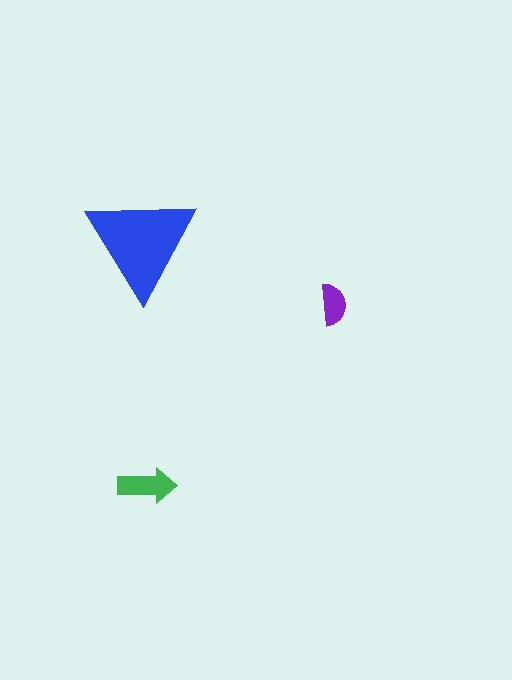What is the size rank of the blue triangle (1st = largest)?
1st.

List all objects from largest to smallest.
The blue triangle, the green arrow, the purple semicircle.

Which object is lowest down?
The green arrow is bottommost.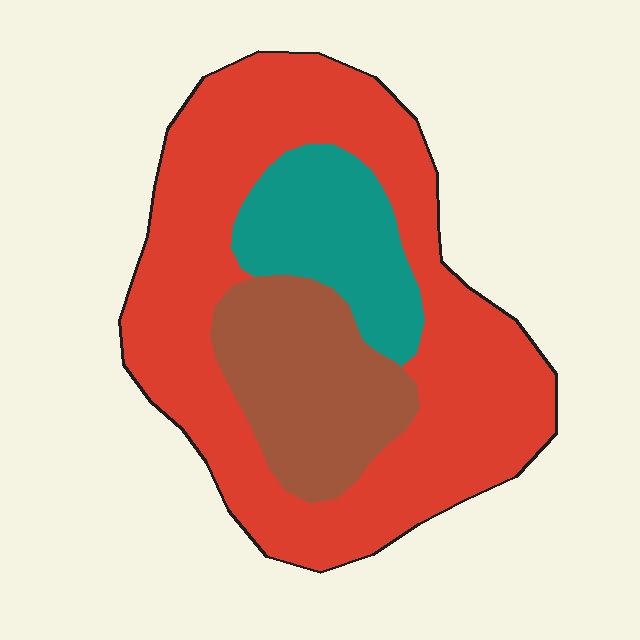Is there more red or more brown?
Red.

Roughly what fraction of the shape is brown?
Brown covers about 20% of the shape.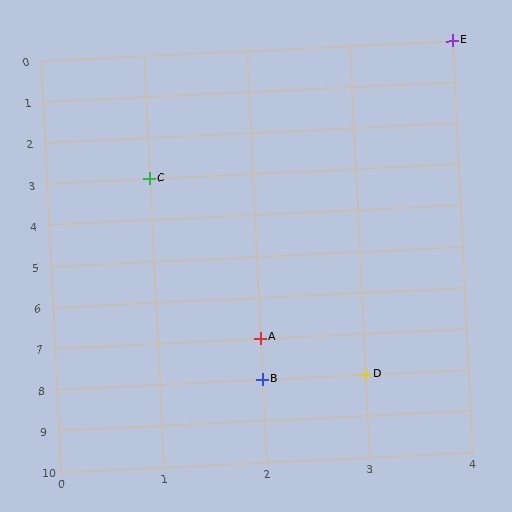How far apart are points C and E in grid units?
Points C and E are 3 columns and 3 rows apart (about 4.2 grid units diagonally).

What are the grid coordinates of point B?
Point B is at grid coordinates (2, 8).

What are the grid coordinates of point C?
Point C is at grid coordinates (1, 3).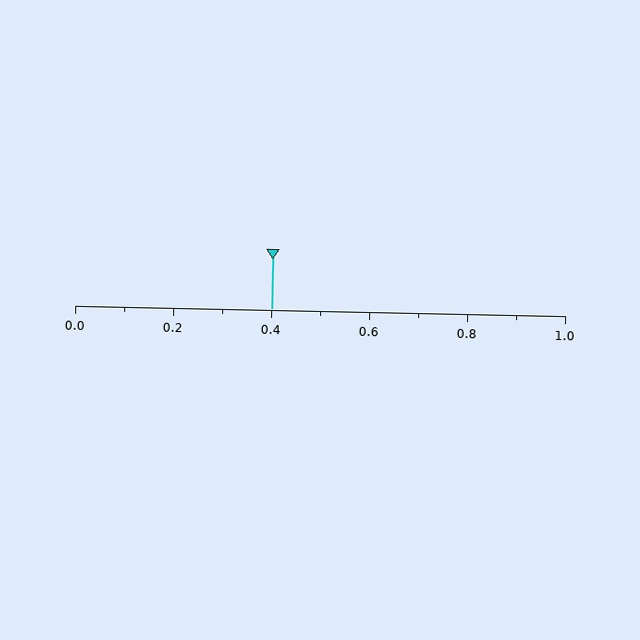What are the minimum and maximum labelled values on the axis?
The axis runs from 0.0 to 1.0.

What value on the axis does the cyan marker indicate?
The marker indicates approximately 0.4.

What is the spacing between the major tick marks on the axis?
The major ticks are spaced 0.2 apart.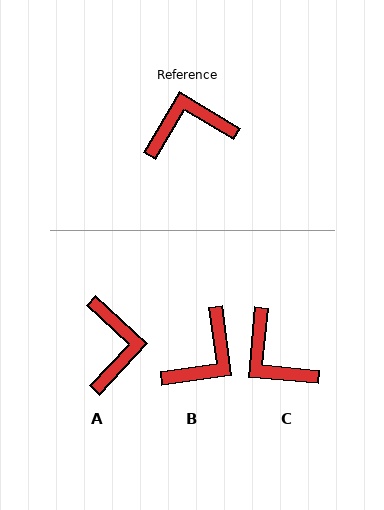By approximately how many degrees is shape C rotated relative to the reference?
Approximately 116 degrees counter-clockwise.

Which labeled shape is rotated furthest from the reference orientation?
B, about 141 degrees away.